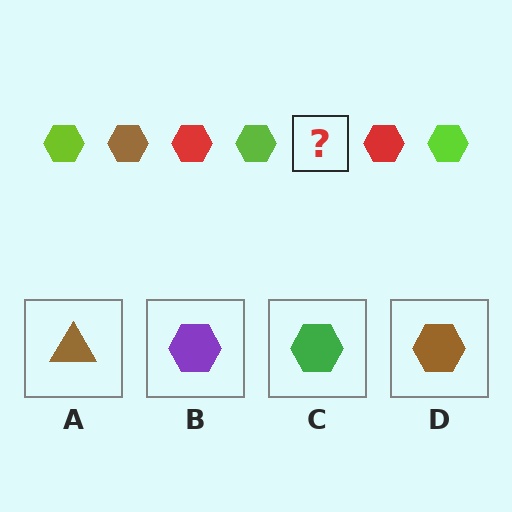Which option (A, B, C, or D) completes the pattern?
D.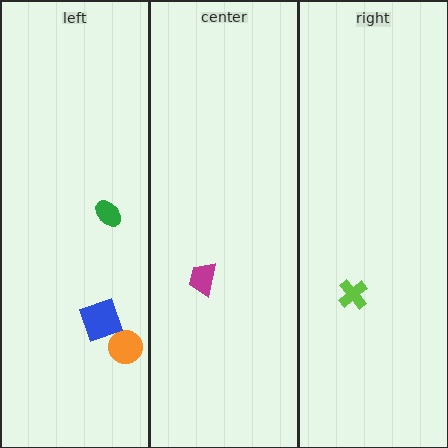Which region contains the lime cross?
The right region.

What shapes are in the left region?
The green ellipse, the orange circle, the blue diamond.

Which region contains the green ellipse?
The left region.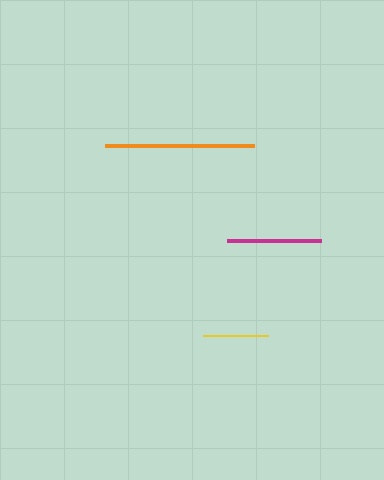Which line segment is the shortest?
The yellow line is the shortest at approximately 65 pixels.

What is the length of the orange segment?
The orange segment is approximately 149 pixels long.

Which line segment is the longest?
The orange line is the longest at approximately 149 pixels.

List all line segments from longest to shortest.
From longest to shortest: orange, magenta, yellow.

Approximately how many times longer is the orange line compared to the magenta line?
The orange line is approximately 1.6 times the length of the magenta line.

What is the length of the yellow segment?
The yellow segment is approximately 65 pixels long.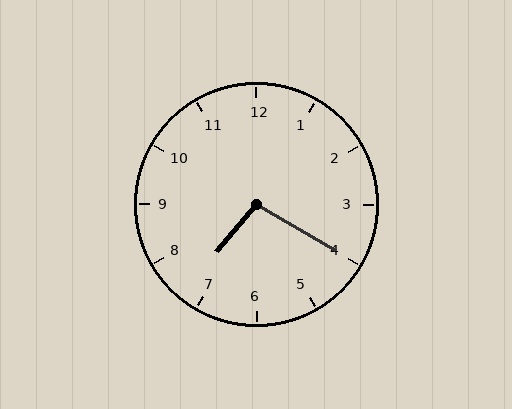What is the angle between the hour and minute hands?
Approximately 100 degrees.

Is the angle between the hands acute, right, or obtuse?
It is obtuse.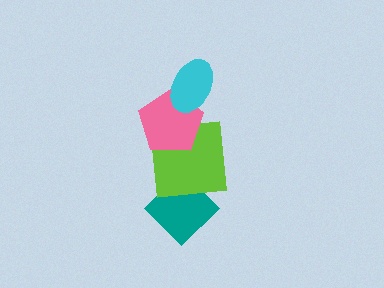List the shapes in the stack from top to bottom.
From top to bottom: the cyan ellipse, the pink pentagon, the lime square, the teal diamond.